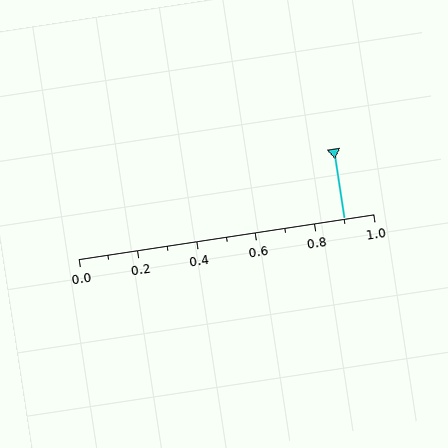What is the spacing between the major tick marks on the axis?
The major ticks are spaced 0.2 apart.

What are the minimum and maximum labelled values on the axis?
The axis runs from 0.0 to 1.0.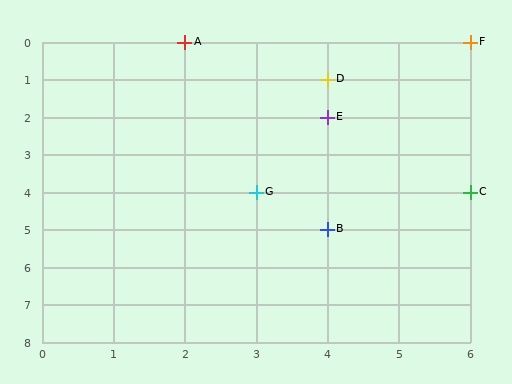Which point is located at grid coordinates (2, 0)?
Point A is at (2, 0).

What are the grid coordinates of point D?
Point D is at grid coordinates (4, 1).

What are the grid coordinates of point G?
Point G is at grid coordinates (3, 4).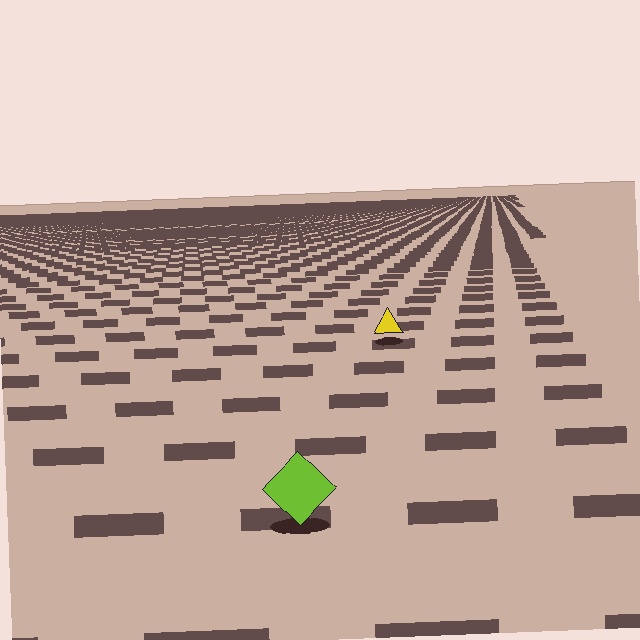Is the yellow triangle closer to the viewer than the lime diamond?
No. The lime diamond is closer — you can tell from the texture gradient: the ground texture is coarser near it.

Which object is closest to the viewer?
The lime diamond is closest. The texture marks near it are larger and more spread out.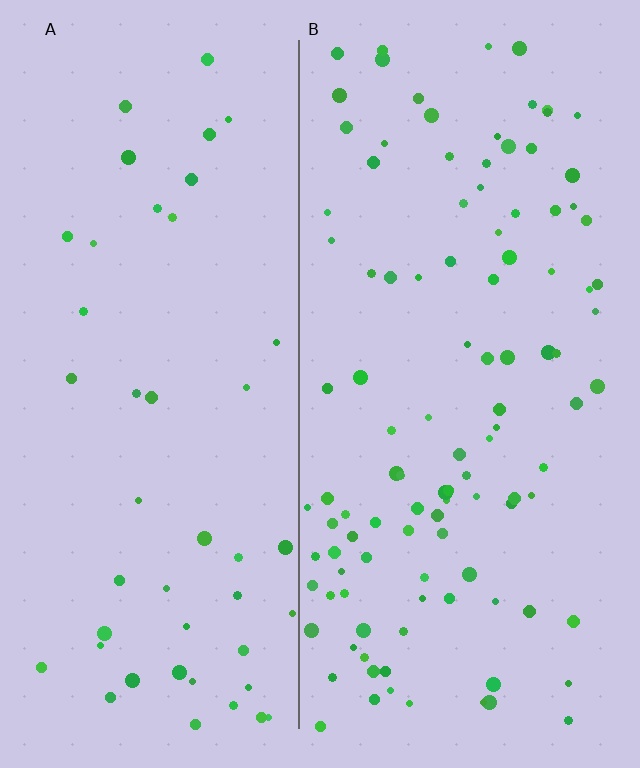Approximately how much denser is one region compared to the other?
Approximately 2.4× — region B over region A.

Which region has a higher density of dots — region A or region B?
B (the right).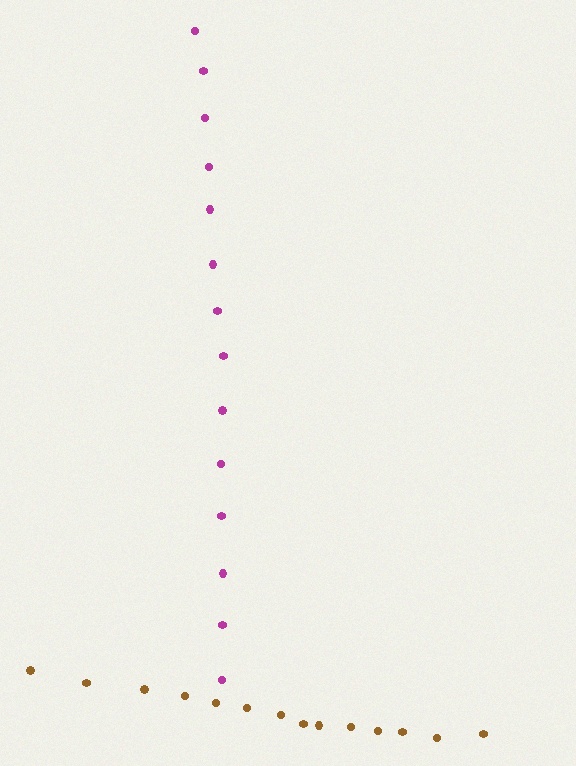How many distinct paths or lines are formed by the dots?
There are 2 distinct paths.